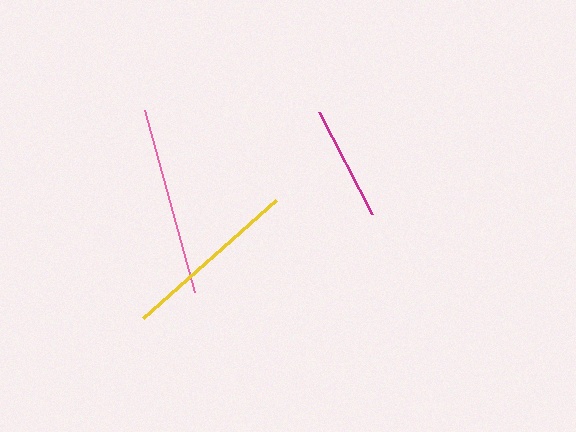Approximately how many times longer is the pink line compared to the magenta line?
The pink line is approximately 1.6 times the length of the magenta line.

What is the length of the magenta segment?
The magenta segment is approximately 115 pixels long.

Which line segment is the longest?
The pink line is the longest at approximately 189 pixels.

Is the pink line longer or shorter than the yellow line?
The pink line is longer than the yellow line.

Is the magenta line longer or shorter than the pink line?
The pink line is longer than the magenta line.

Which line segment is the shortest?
The magenta line is the shortest at approximately 115 pixels.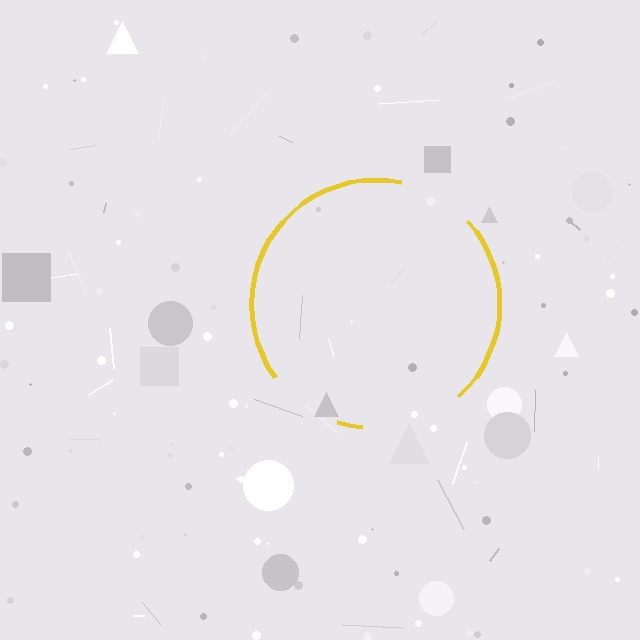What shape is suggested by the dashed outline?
The dashed outline suggests a circle.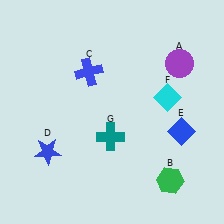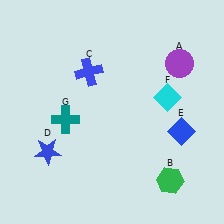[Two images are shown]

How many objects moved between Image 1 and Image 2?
1 object moved between the two images.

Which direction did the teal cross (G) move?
The teal cross (G) moved left.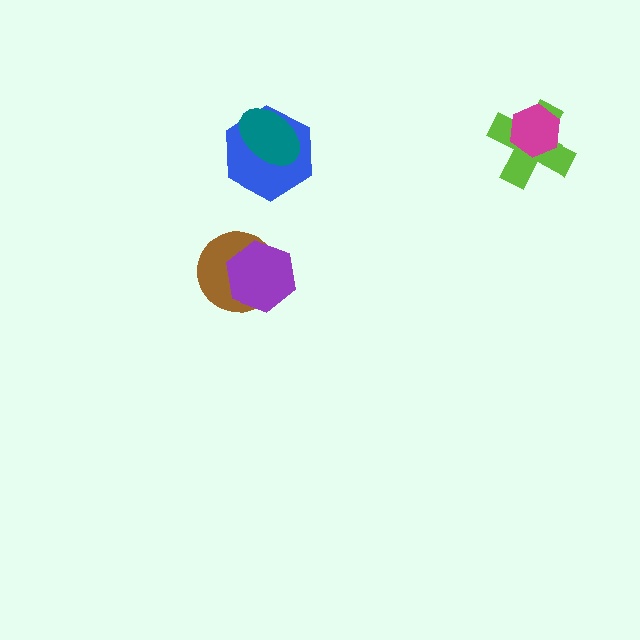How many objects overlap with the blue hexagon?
1 object overlaps with the blue hexagon.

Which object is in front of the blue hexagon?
The teal ellipse is in front of the blue hexagon.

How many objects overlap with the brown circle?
1 object overlaps with the brown circle.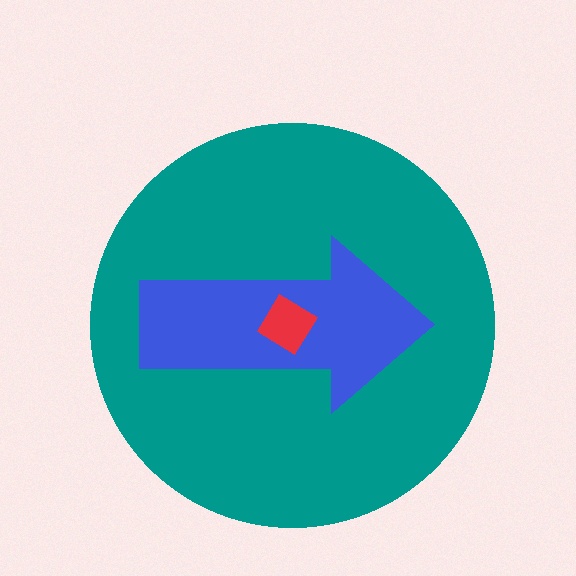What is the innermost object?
The red diamond.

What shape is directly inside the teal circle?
The blue arrow.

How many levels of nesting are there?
3.